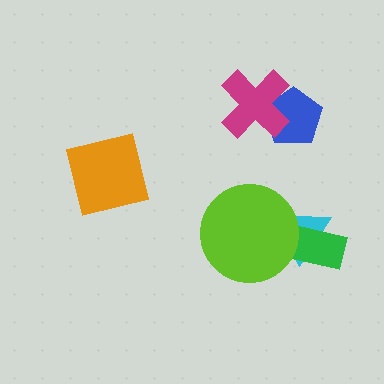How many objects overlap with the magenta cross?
1 object overlaps with the magenta cross.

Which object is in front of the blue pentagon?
The magenta cross is in front of the blue pentagon.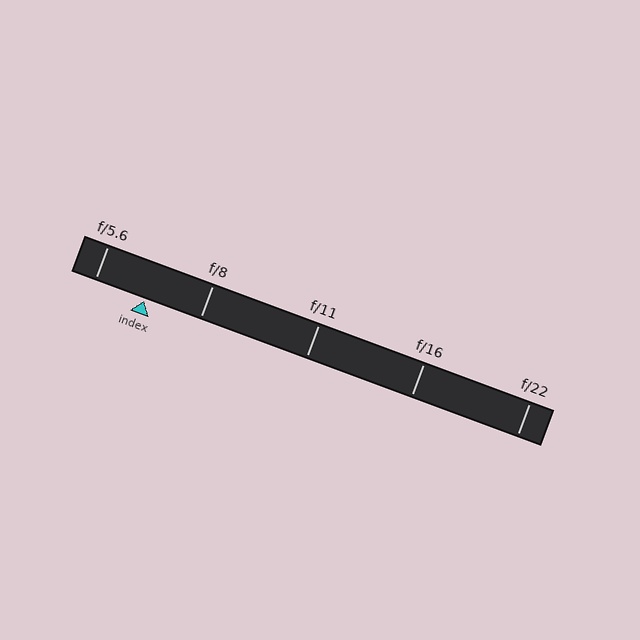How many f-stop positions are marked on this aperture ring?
There are 5 f-stop positions marked.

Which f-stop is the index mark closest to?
The index mark is closest to f/5.6.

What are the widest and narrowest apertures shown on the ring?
The widest aperture shown is f/5.6 and the narrowest is f/22.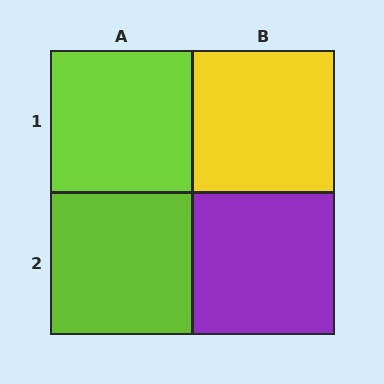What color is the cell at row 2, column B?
Purple.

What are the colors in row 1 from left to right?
Lime, yellow.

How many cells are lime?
2 cells are lime.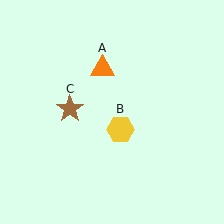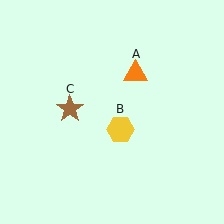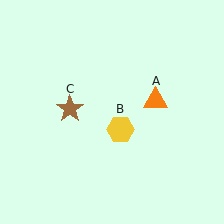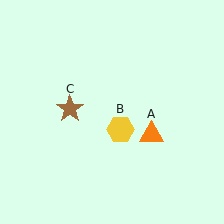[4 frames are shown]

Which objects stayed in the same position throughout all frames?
Yellow hexagon (object B) and brown star (object C) remained stationary.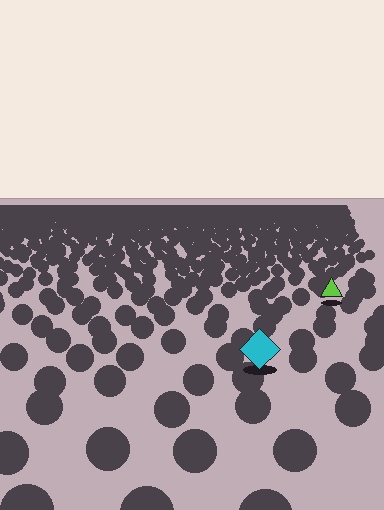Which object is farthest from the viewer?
The lime triangle is farthest from the viewer. It appears smaller and the ground texture around it is denser.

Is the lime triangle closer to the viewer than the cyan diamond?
No. The cyan diamond is closer — you can tell from the texture gradient: the ground texture is coarser near it.